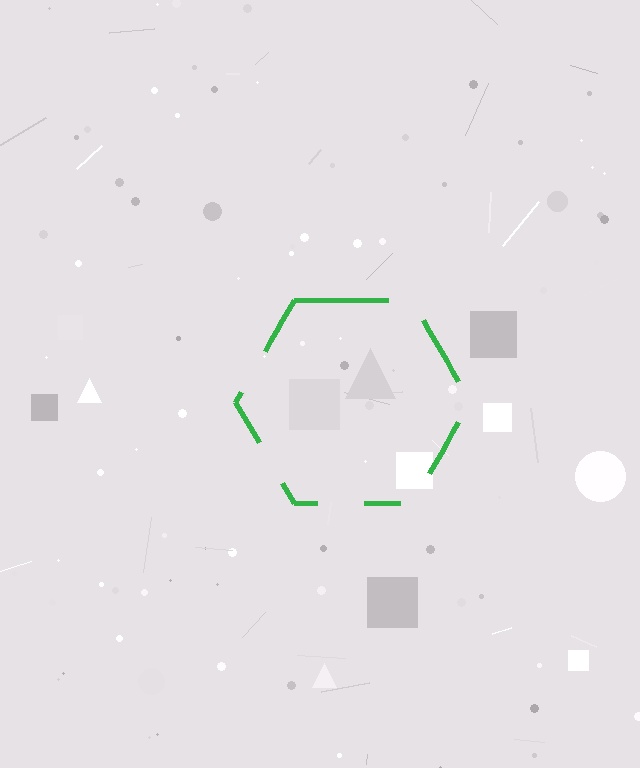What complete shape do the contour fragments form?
The contour fragments form a hexagon.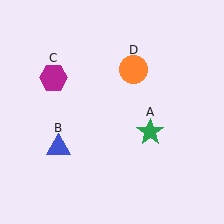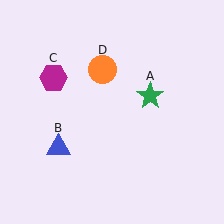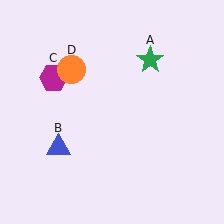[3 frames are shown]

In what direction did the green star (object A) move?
The green star (object A) moved up.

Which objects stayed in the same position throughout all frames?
Blue triangle (object B) and magenta hexagon (object C) remained stationary.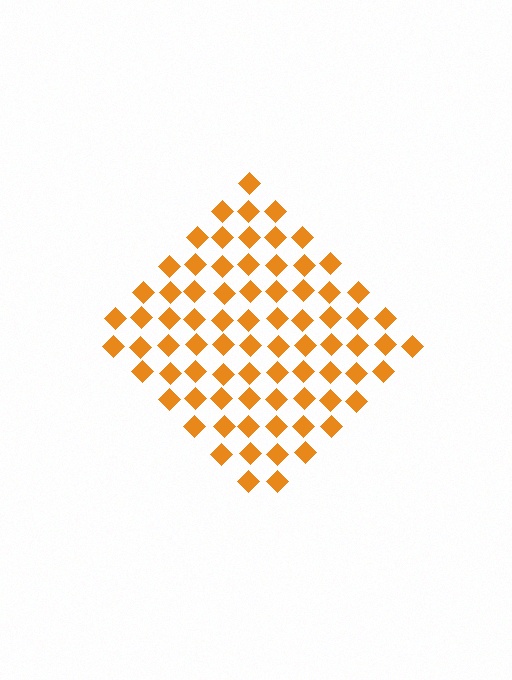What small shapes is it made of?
It is made of small diamonds.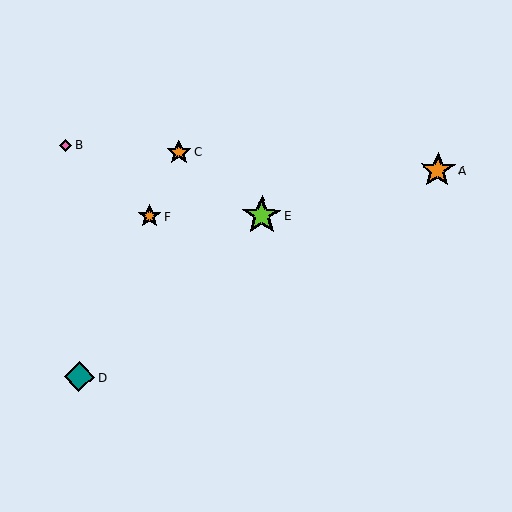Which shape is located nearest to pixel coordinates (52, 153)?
The pink diamond (labeled B) at (65, 145) is nearest to that location.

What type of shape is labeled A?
Shape A is an orange star.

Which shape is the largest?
The lime star (labeled E) is the largest.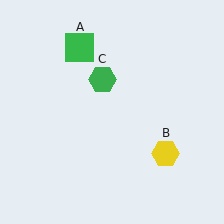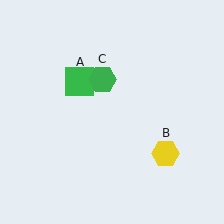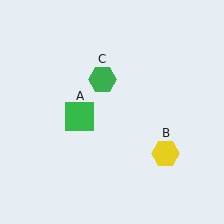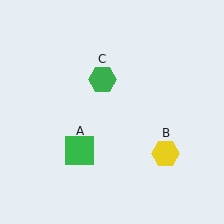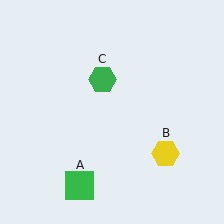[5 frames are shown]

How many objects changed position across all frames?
1 object changed position: green square (object A).